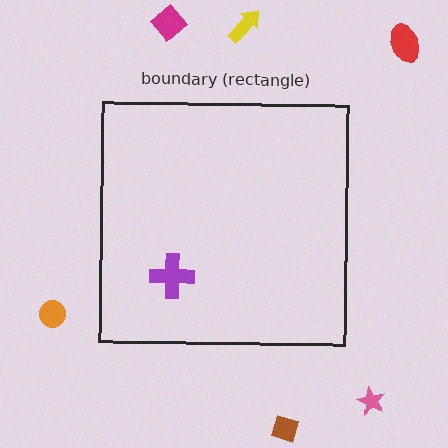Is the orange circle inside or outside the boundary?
Outside.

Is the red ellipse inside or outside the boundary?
Outside.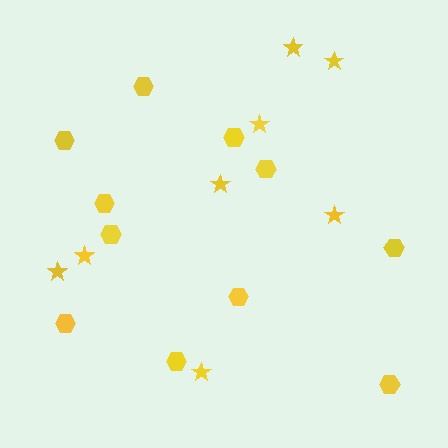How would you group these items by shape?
There are 2 groups: one group of hexagons (11) and one group of stars (8).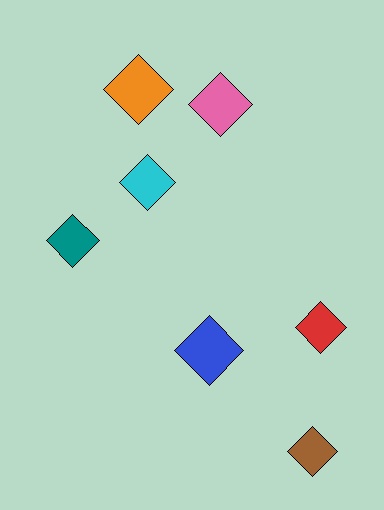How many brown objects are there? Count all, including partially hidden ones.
There is 1 brown object.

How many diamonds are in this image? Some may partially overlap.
There are 7 diamonds.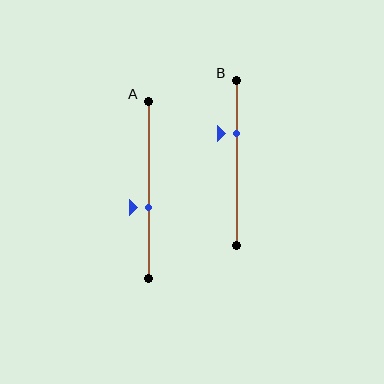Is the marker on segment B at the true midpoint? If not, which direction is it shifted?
No, the marker on segment B is shifted upward by about 18% of the segment length.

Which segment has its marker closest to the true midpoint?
Segment A has its marker closest to the true midpoint.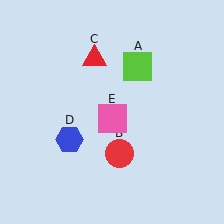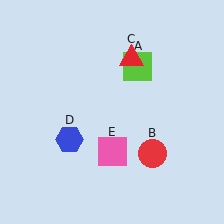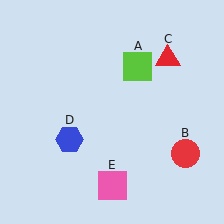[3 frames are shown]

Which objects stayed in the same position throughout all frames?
Lime square (object A) and blue hexagon (object D) remained stationary.